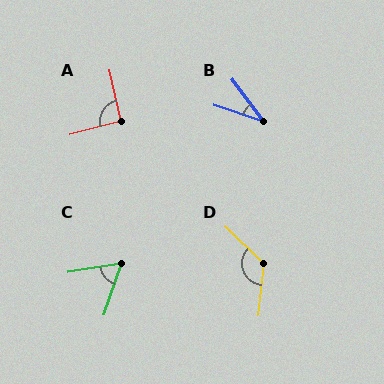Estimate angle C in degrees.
Approximately 63 degrees.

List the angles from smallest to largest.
B (35°), C (63°), A (93°), D (129°).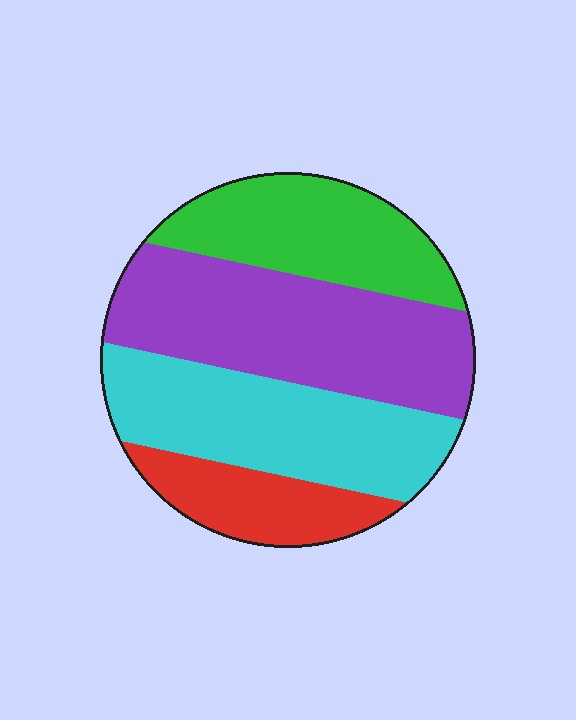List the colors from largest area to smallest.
From largest to smallest: purple, cyan, green, red.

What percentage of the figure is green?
Green covers around 20% of the figure.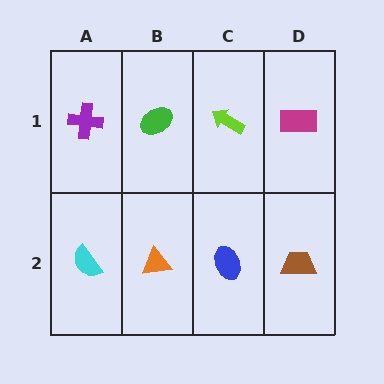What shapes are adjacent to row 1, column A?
A cyan semicircle (row 2, column A), a green ellipse (row 1, column B).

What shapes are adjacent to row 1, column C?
A blue ellipse (row 2, column C), a green ellipse (row 1, column B), a magenta rectangle (row 1, column D).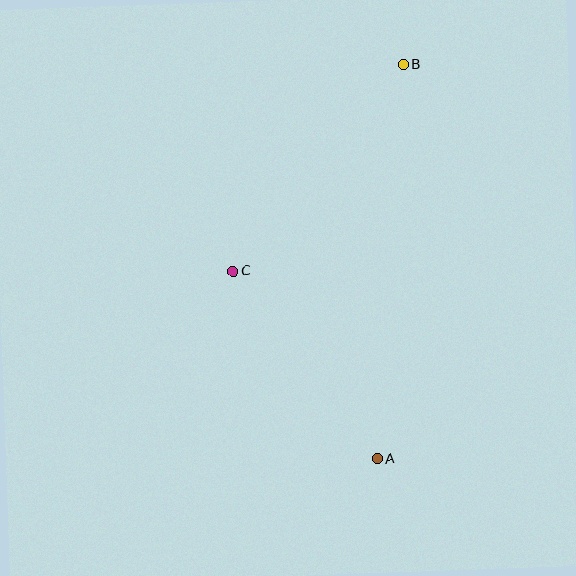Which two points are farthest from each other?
Points A and B are farthest from each other.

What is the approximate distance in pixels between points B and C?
The distance between B and C is approximately 268 pixels.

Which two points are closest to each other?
Points A and C are closest to each other.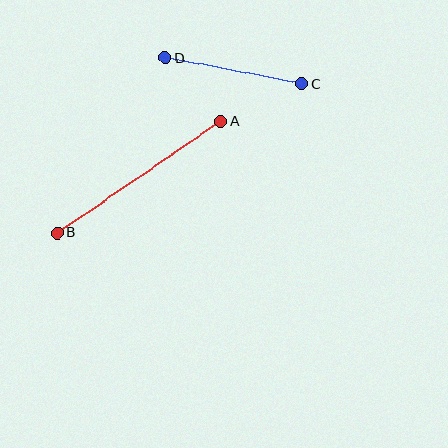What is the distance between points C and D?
The distance is approximately 139 pixels.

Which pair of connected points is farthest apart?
Points A and B are farthest apart.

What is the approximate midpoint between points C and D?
The midpoint is at approximately (233, 71) pixels.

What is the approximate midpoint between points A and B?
The midpoint is at approximately (139, 177) pixels.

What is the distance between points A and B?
The distance is approximately 198 pixels.